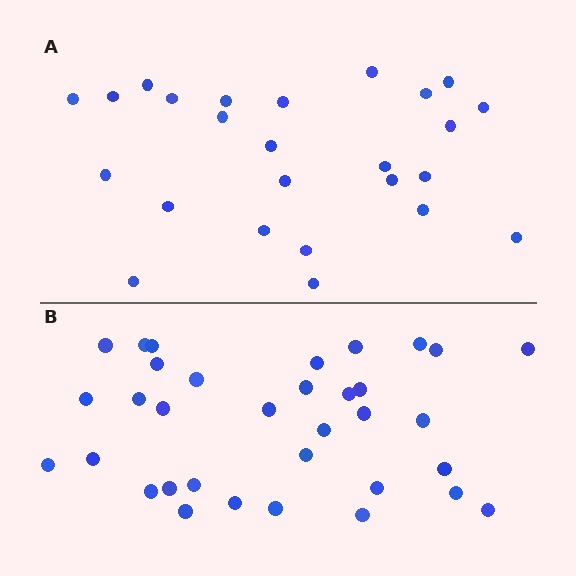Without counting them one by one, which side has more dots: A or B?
Region B (the bottom region) has more dots.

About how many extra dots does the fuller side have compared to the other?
Region B has roughly 8 or so more dots than region A.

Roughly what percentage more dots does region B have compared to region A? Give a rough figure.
About 35% more.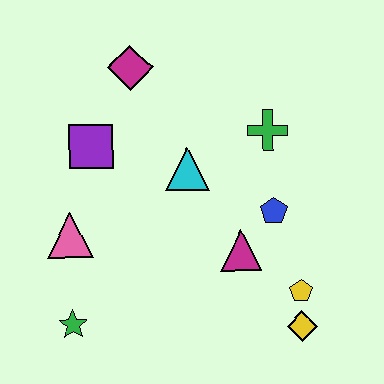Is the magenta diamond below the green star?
No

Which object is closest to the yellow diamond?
The yellow pentagon is closest to the yellow diamond.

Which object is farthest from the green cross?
The green star is farthest from the green cross.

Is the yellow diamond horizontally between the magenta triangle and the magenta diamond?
No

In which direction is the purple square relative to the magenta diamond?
The purple square is below the magenta diamond.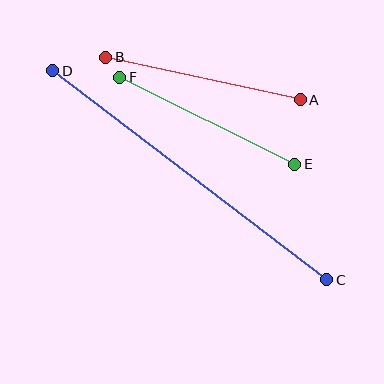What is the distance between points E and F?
The distance is approximately 195 pixels.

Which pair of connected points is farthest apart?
Points C and D are farthest apart.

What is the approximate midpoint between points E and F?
The midpoint is at approximately (207, 121) pixels.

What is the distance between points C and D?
The distance is approximately 344 pixels.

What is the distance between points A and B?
The distance is approximately 199 pixels.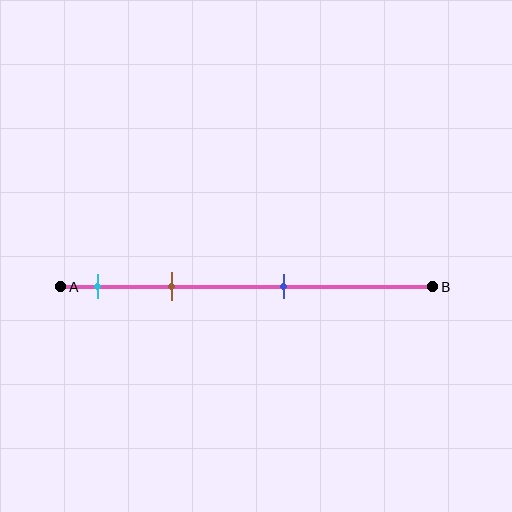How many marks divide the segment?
There are 3 marks dividing the segment.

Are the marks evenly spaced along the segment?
No, the marks are not evenly spaced.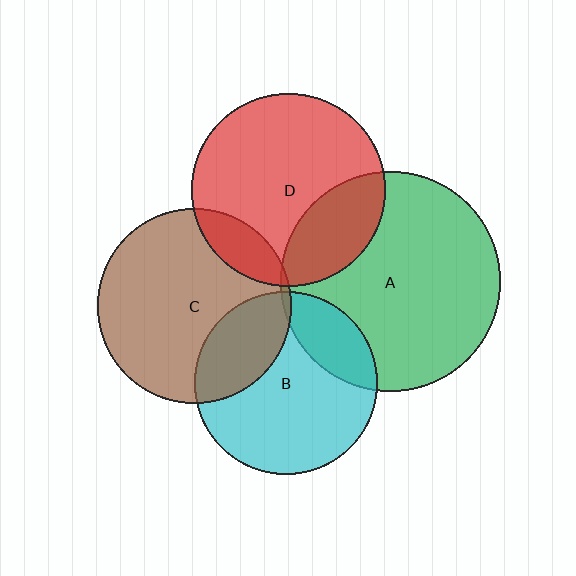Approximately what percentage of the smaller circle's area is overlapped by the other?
Approximately 5%.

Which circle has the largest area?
Circle A (green).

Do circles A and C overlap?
Yes.